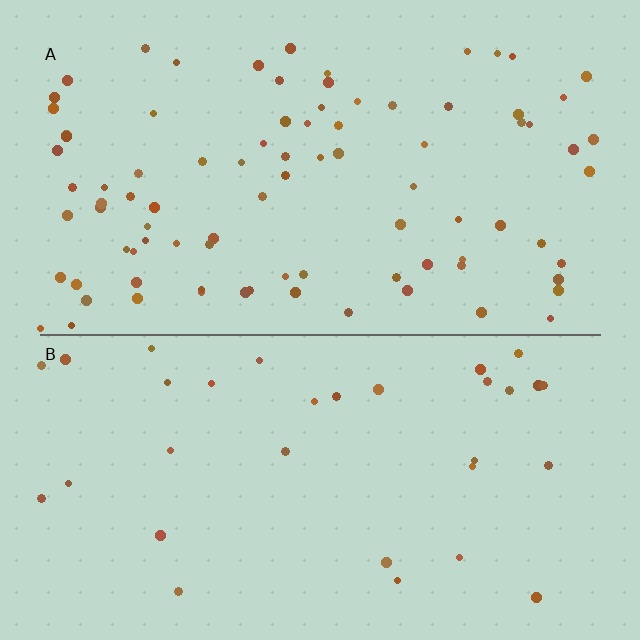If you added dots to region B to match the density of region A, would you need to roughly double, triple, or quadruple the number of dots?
Approximately triple.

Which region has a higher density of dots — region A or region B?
A (the top).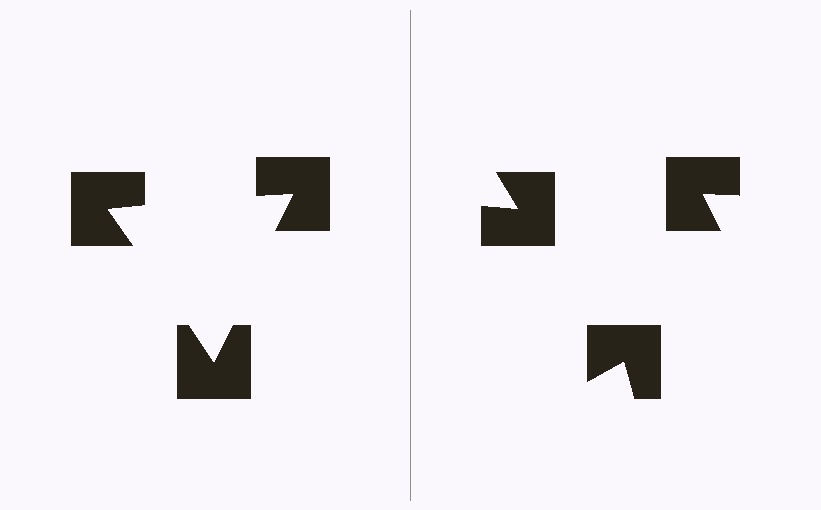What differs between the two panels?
The notched squares are positioned identically on both sides; only the wedge orientations differ. On the left they align to a triangle; on the right they are misaligned.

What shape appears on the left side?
An illusory triangle.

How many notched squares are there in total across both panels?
6 — 3 on each side.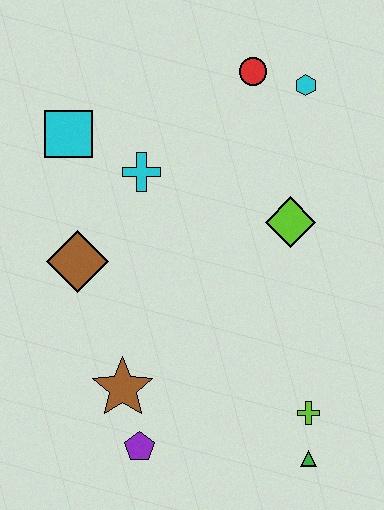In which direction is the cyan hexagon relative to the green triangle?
The cyan hexagon is above the green triangle.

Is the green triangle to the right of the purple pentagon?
Yes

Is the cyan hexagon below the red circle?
Yes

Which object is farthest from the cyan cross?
The green triangle is farthest from the cyan cross.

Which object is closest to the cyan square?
The cyan cross is closest to the cyan square.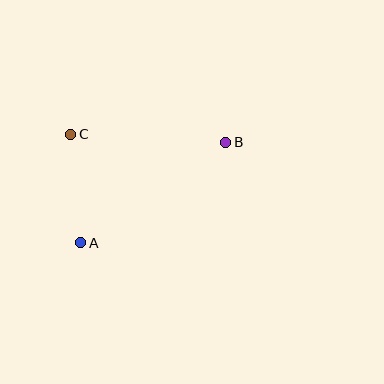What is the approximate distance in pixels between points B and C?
The distance between B and C is approximately 155 pixels.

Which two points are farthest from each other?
Points A and B are farthest from each other.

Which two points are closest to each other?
Points A and C are closest to each other.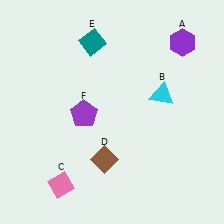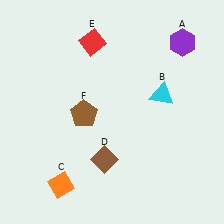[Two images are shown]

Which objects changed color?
C changed from pink to orange. E changed from teal to red. F changed from purple to brown.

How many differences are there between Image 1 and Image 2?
There are 3 differences between the two images.